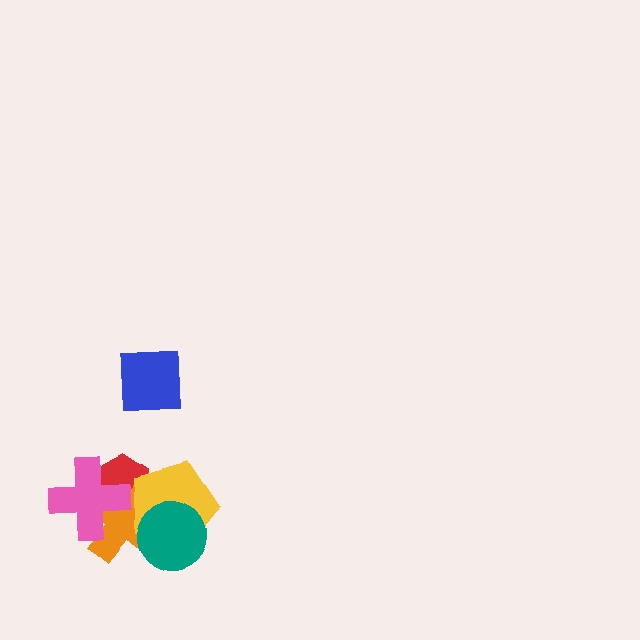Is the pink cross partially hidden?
No, no other shape covers it.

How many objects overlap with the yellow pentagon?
3 objects overlap with the yellow pentagon.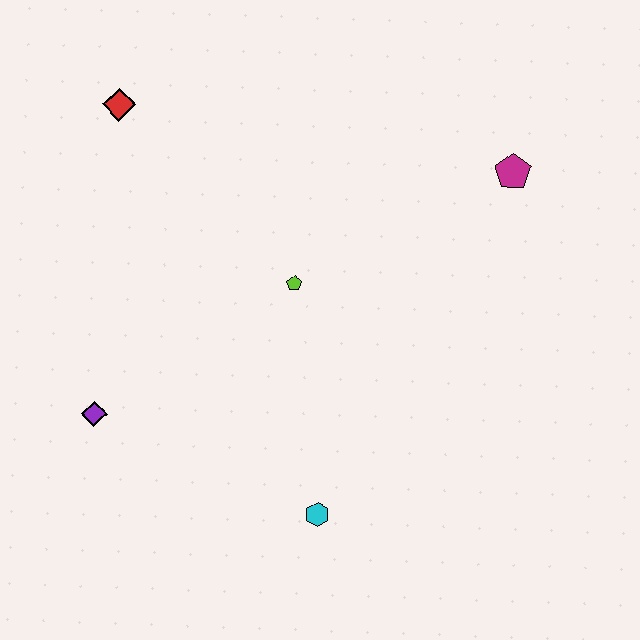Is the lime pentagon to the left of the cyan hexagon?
Yes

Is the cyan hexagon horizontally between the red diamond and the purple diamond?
No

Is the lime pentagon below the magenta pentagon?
Yes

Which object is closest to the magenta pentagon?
The lime pentagon is closest to the magenta pentagon.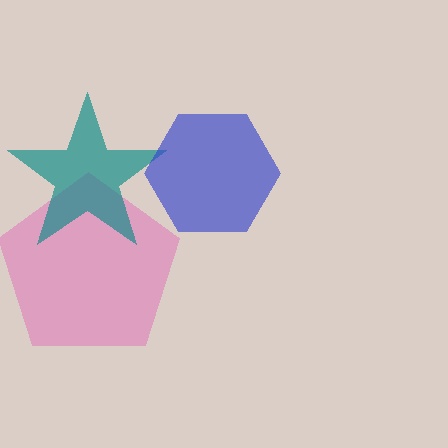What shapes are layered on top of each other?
The layered shapes are: a pink pentagon, a teal star, a blue hexagon.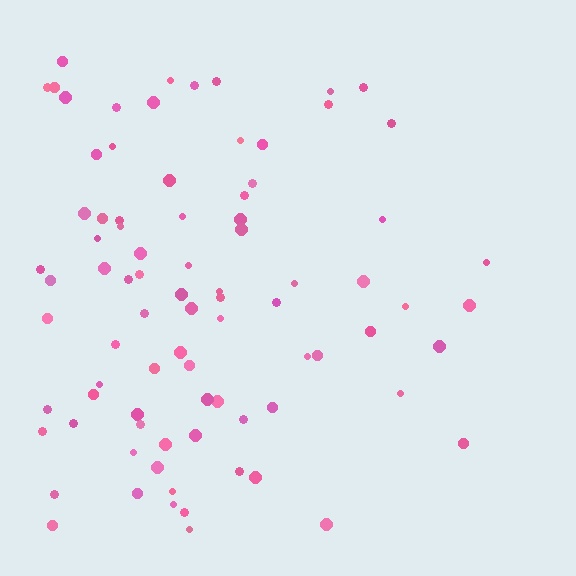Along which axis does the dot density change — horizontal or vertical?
Horizontal.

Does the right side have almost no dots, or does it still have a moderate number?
Still a moderate number, just noticeably fewer than the left.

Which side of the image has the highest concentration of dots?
The left.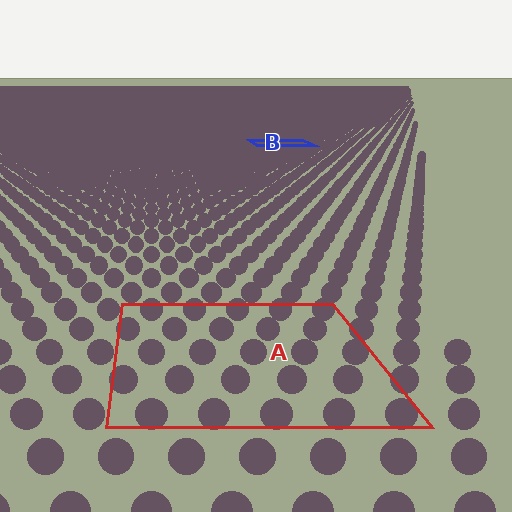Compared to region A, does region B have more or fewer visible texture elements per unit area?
Region B has more texture elements per unit area — they are packed more densely because it is farther away.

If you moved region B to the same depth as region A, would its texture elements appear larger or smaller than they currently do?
They would appear larger. At a closer depth, the same texture elements are projected at a bigger on-screen size.